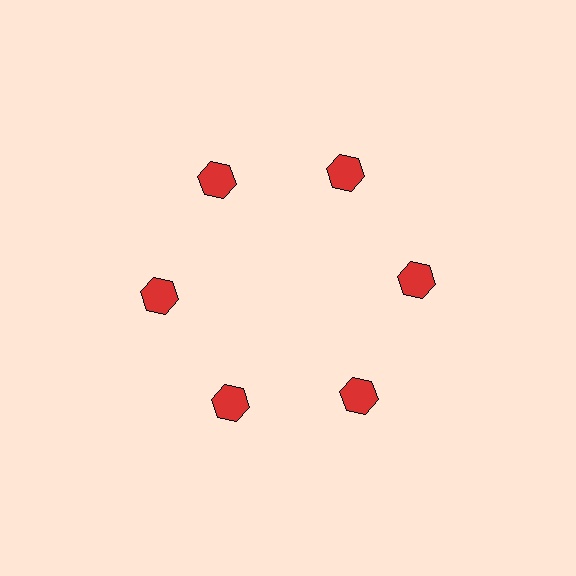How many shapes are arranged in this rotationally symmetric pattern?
There are 6 shapes, arranged in 6 groups of 1.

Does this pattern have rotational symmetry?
Yes, this pattern has 6-fold rotational symmetry. It looks the same after rotating 60 degrees around the center.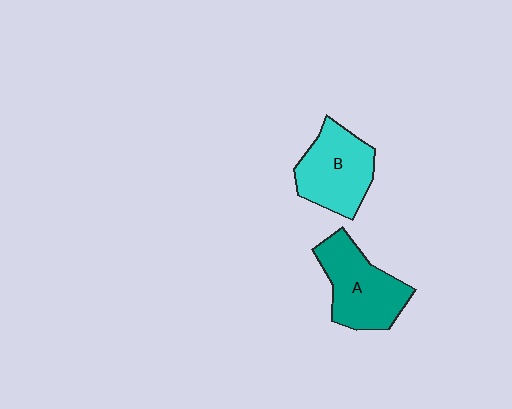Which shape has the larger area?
Shape A (teal).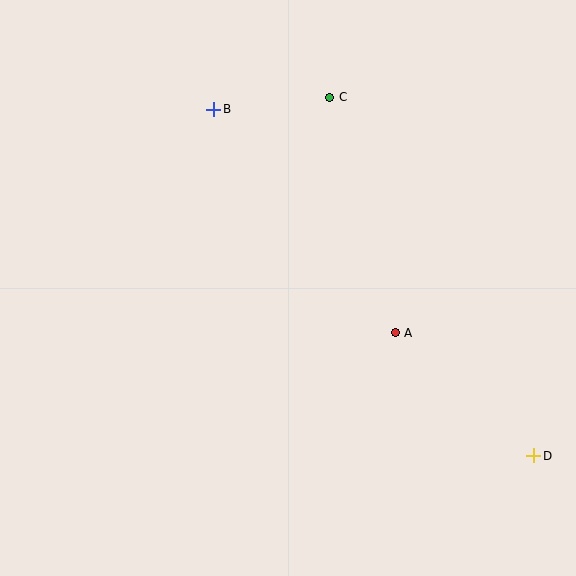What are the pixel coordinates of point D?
Point D is at (534, 456).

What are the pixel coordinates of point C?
Point C is at (330, 97).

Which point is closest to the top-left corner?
Point B is closest to the top-left corner.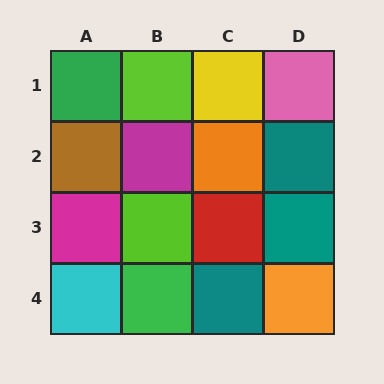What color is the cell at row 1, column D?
Pink.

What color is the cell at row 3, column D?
Teal.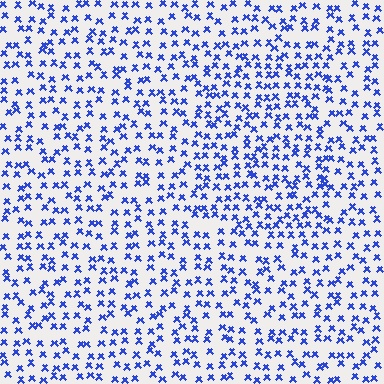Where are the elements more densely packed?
The elements are more densely packed inside the rectangle boundary.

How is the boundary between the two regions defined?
The boundary is defined by a change in element density (approximately 1.4x ratio). All elements are the same color, size, and shape.